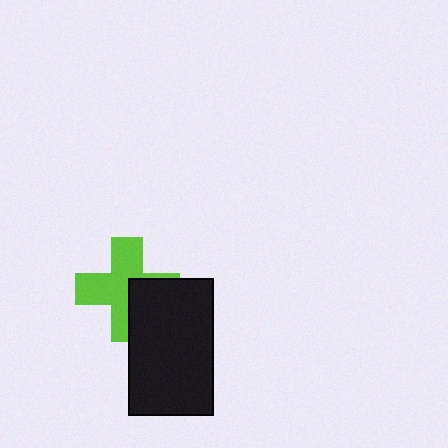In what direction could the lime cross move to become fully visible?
The lime cross could move toward the upper-left. That would shift it out from behind the black rectangle entirely.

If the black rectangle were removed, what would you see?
You would see the complete lime cross.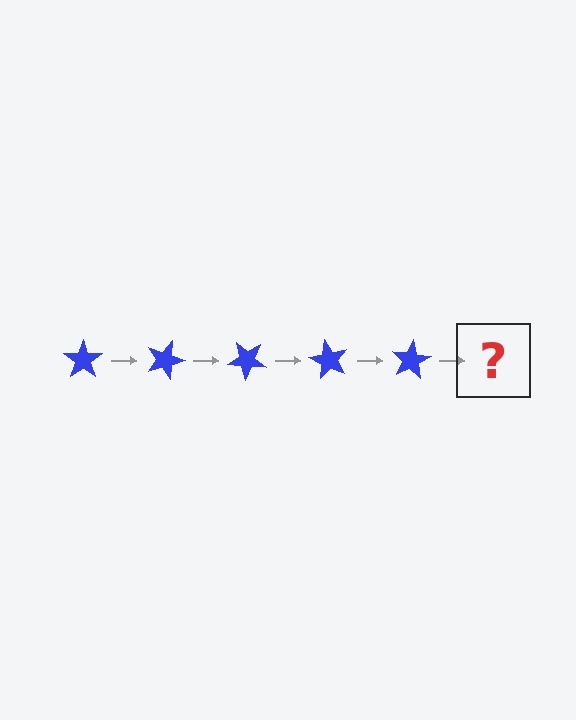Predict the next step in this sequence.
The next step is a blue star rotated 100 degrees.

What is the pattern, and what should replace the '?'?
The pattern is that the star rotates 20 degrees each step. The '?' should be a blue star rotated 100 degrees.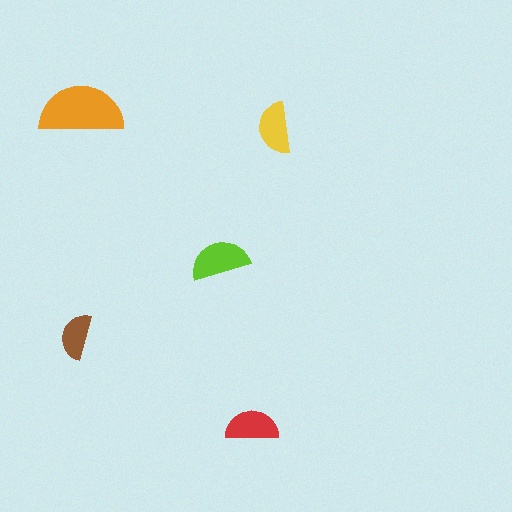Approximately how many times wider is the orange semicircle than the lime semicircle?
About 1.5 times wider.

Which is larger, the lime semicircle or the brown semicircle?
The lime one.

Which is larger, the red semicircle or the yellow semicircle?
The red one.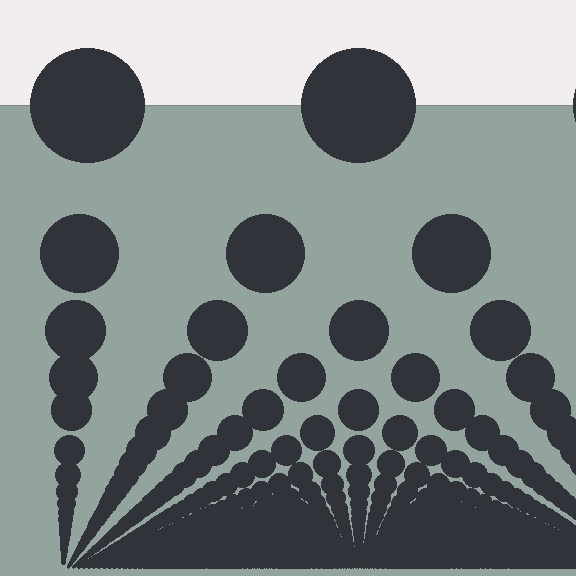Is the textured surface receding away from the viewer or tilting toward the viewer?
The surface appears to tilt toward the viewer. Texture elements get larger and sparser toward the top.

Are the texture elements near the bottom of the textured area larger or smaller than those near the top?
Smaller. The gradient is inverted — elements near the bottom are smaller and denser.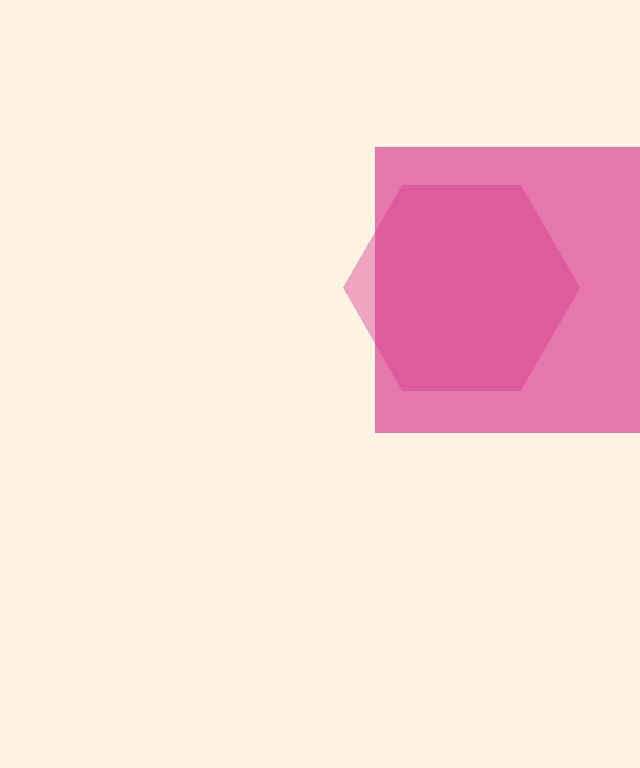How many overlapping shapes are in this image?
There are 2 overlapping shapes in the image.